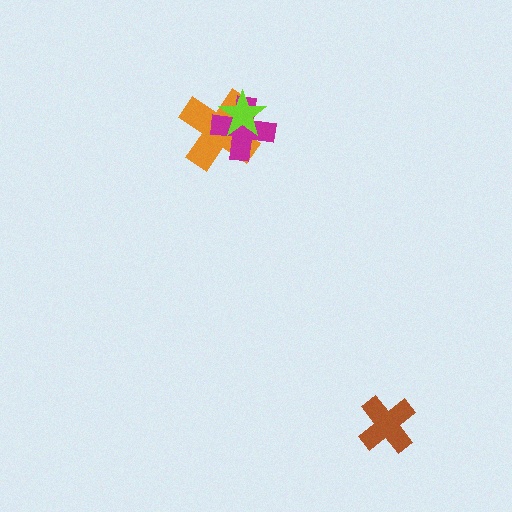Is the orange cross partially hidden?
Yes, it is partially covered by another shape.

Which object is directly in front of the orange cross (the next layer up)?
The magenta cross is directly in front of the orange cross.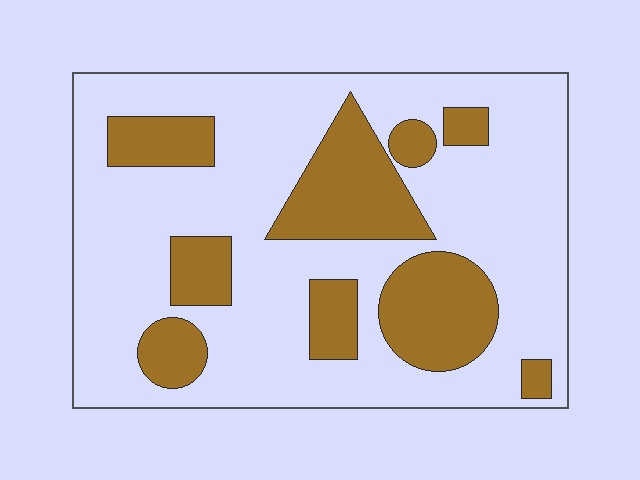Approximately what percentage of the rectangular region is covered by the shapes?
Approximately 30%.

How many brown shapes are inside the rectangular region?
9.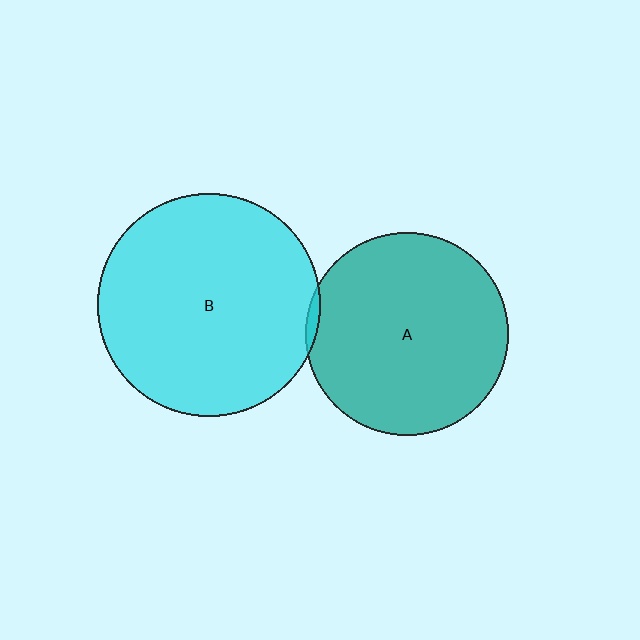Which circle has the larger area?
Circle B (cyan).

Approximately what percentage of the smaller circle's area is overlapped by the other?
Approximately 5%.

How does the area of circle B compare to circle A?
Approximately 1.2 times.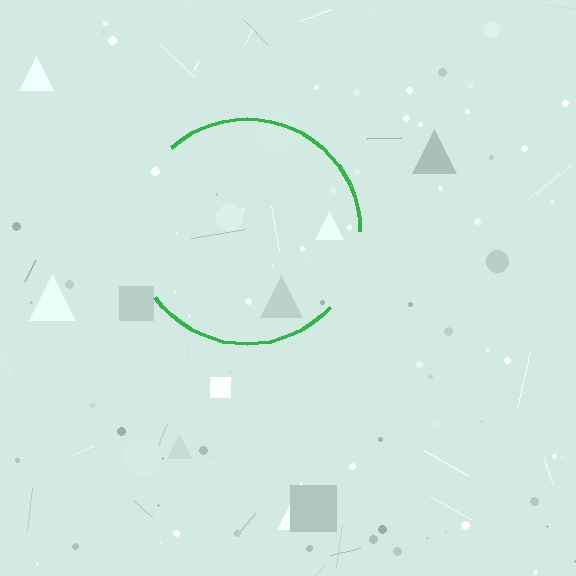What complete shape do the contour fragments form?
The contour fragments form a circle.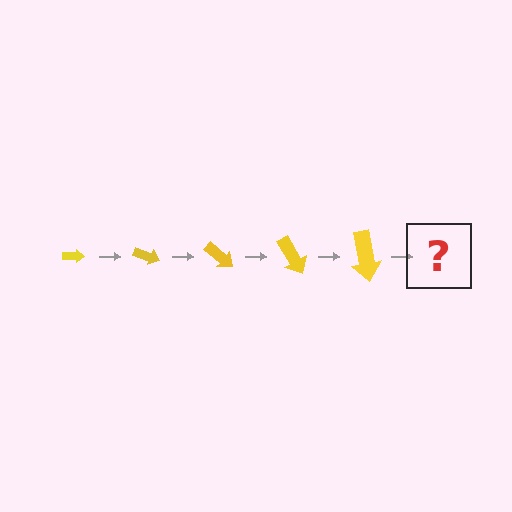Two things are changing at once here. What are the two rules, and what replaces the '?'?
The two rules are that the arrow grows larger each step and it rotates 20 degrees each step. The '?' should be an arrow, larger than the previous one and rotated 100 degrees from the start.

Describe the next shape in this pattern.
It should be an arrow, larger than the previous one and rotated 100 degrees from the start.